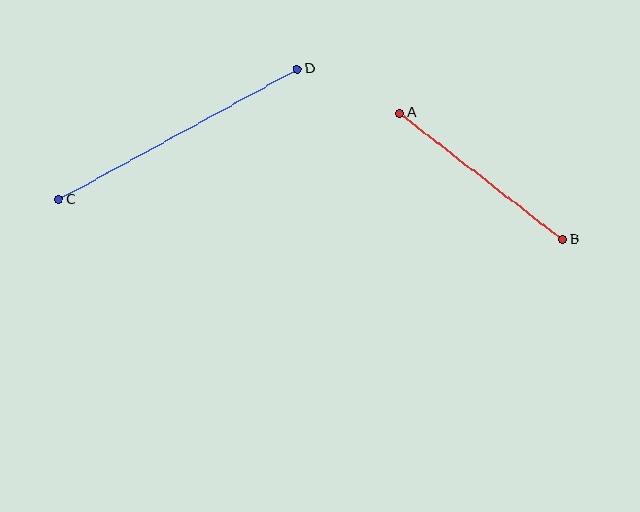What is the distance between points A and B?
The distance is approximately 206 pixels.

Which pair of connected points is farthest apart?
Points C and D are farthest apart.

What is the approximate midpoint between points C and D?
The midpoint is at approximately (178, 134) pixels.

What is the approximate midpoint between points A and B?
The midpoint is at approximately (481, 176) pixels.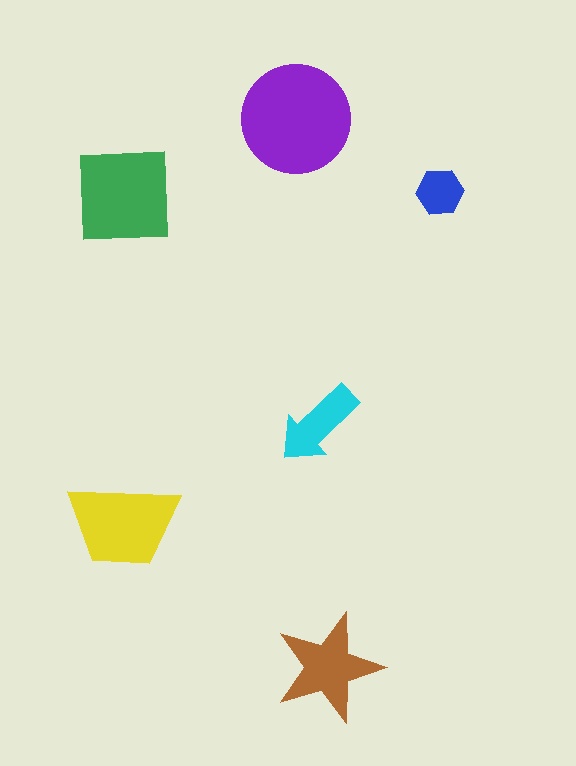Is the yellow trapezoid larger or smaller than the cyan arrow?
Larger.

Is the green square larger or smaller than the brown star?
Larger.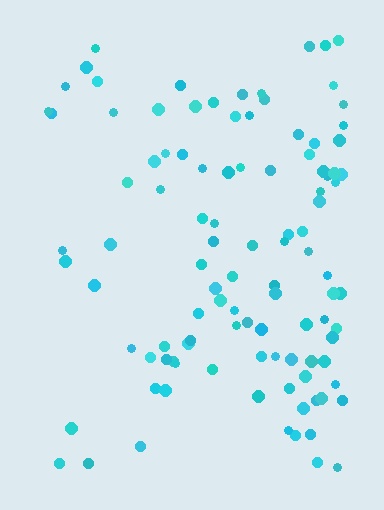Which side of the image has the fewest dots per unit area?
The left.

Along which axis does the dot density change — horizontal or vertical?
Horizontal.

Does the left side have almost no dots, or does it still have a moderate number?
Still a moderate number, just noticeably fewer than the right.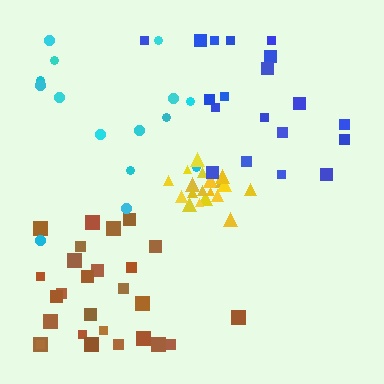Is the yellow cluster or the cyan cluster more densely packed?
Yellow.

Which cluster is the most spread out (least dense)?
Cyan.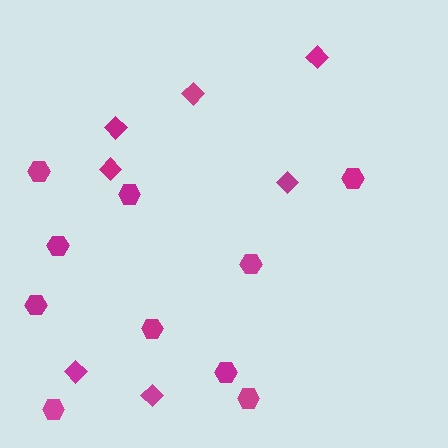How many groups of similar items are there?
There are 2 groups: one group of hexagons (10) and one group of diamonds (7).